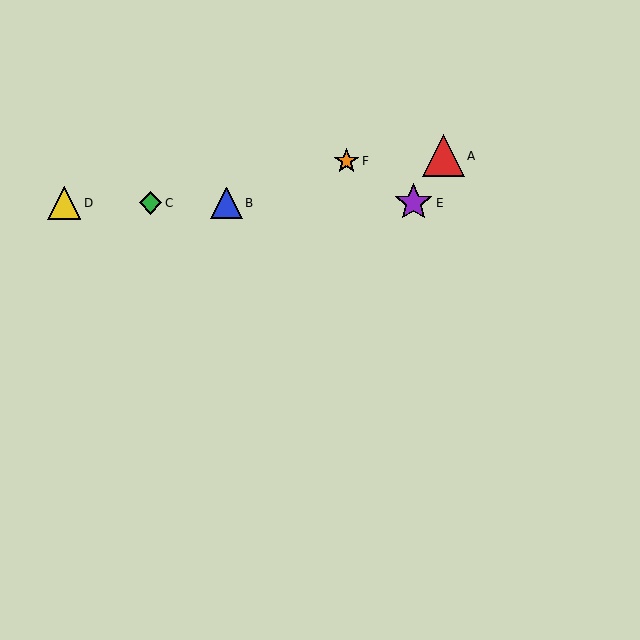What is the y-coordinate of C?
Object C is at y≈203.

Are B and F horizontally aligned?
No, B is at y≈203 and F is at y≈161.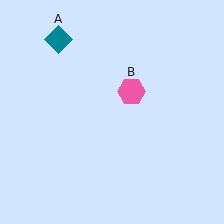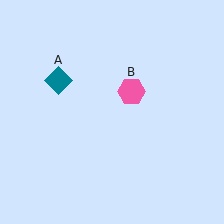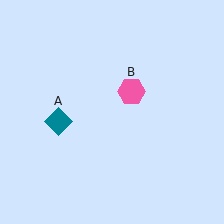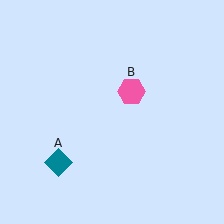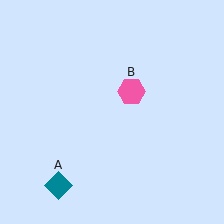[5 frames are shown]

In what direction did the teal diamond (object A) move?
The teal diamond (object A) moved down.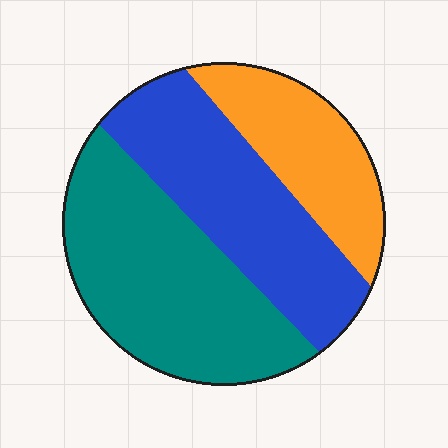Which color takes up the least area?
Orange, at roughly 25%.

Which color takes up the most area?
Teal, at roughly 40%.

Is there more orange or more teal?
Teal.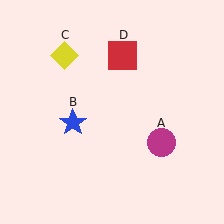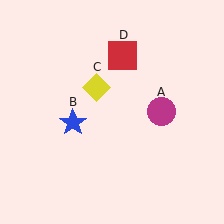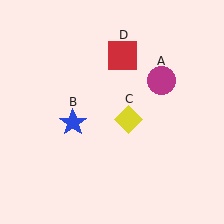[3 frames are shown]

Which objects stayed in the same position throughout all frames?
Blue star (object B) and red square (object D) remained stationary.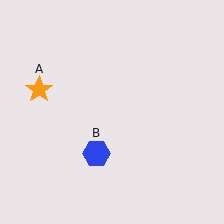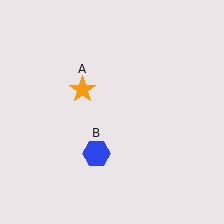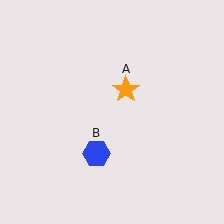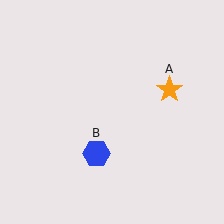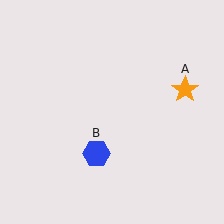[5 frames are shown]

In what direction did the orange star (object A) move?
The orange star (object A) moved right.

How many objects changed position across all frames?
1 object changed position: orange star (object A).